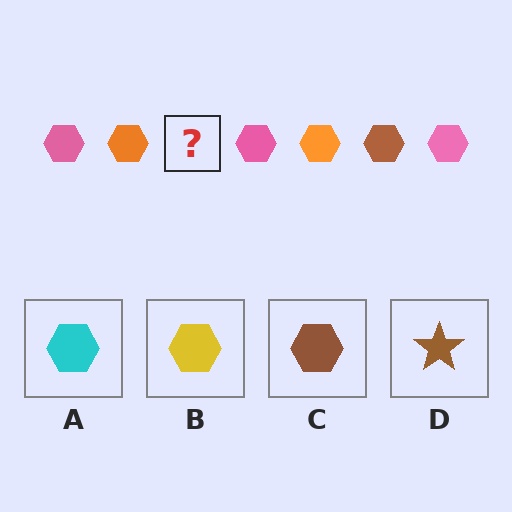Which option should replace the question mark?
Option C.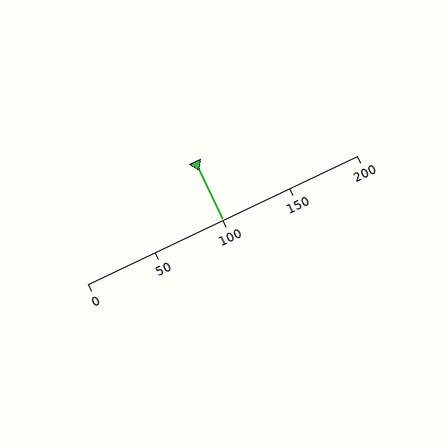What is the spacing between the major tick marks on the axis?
The major ticks are spaced 50 apart.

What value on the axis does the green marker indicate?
The marker indicates approximately 100.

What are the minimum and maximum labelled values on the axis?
The axis runs from 0 to 200.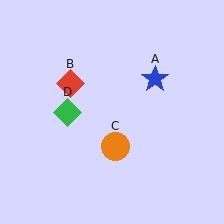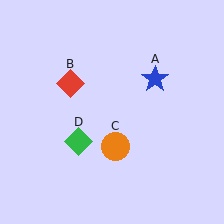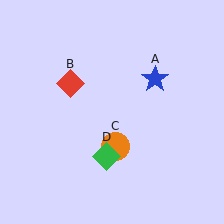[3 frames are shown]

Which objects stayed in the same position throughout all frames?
Blue star (object A) and red diamond (object B) and orange circle (object C) remained stationary.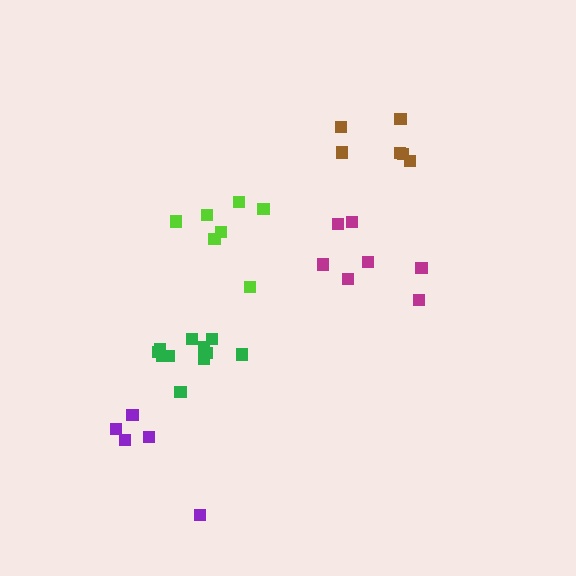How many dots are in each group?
Group 1: 6 dots, Group 2: 7 dots, Group 3: 11 dots, Group 4: 5 dots, Group 5: 7 dots (36 total).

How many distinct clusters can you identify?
There are 5 distinct clusters.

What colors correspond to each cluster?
The clusters are colored: brown, magenta, green, purple, lime.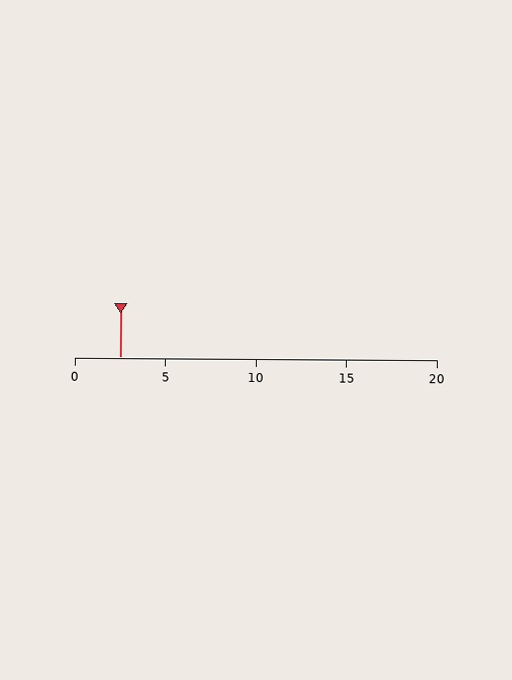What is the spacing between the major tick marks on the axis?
The major ticks are spaced 5 apart.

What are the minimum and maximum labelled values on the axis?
The axis runs from 0 to 20.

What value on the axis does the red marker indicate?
The marker indicates approximately 2.5.